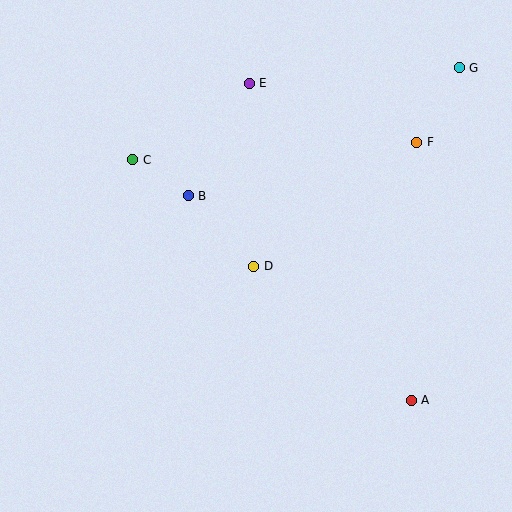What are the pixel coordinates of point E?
Point E is at (249, 83).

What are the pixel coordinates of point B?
Point B is at (188, 196).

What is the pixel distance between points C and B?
The distance between C and B is 67 pixels.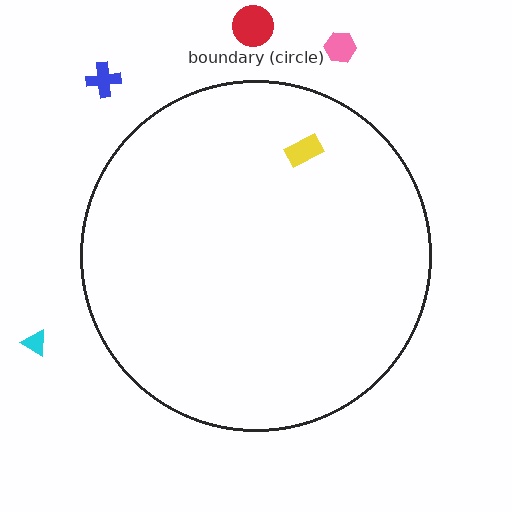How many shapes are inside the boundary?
1 inside, 4 outside.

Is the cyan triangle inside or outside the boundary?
Outside.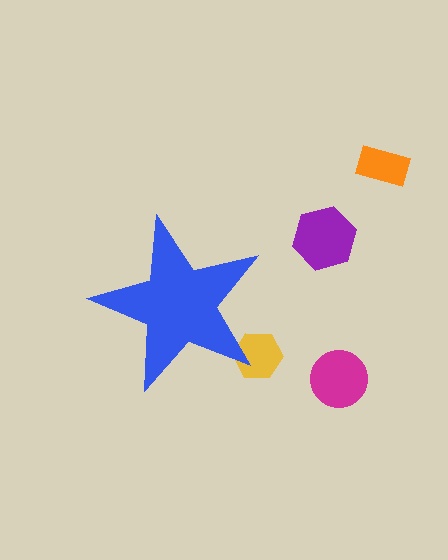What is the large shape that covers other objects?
A blue star.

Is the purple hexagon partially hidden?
No, the purple hexagon is fully visible.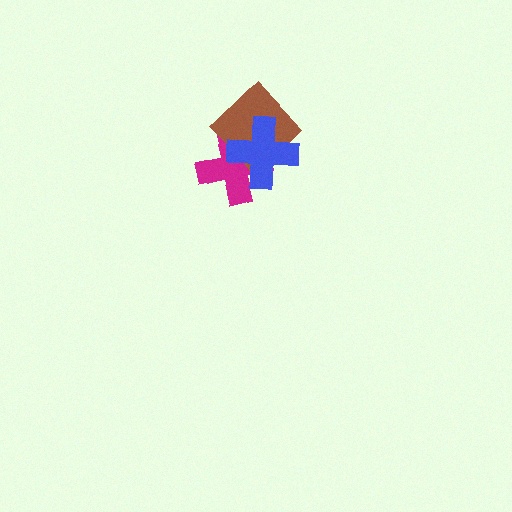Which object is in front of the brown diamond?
The blue cross is in front of the brown diamond.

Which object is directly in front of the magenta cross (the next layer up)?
The brown diamond is directly in front of the magenta cross.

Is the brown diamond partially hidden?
Yes, it is partially covered by another shape.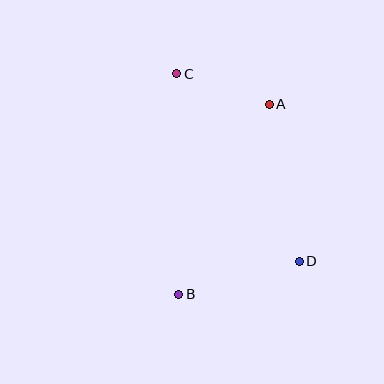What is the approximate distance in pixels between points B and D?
The distance between B and D is approximately 125 pixels.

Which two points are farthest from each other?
Points C and D are farthest from each other.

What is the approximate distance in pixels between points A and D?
The distance between A and D is approximately 160 pixels.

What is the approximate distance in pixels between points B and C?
The distance between B and C is approximately 220 pixels.